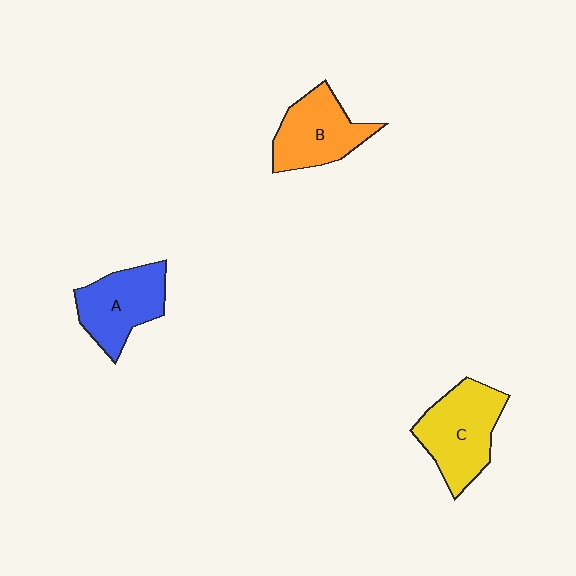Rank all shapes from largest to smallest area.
From largest to smallest: C (yellow), A (blue), B (orange).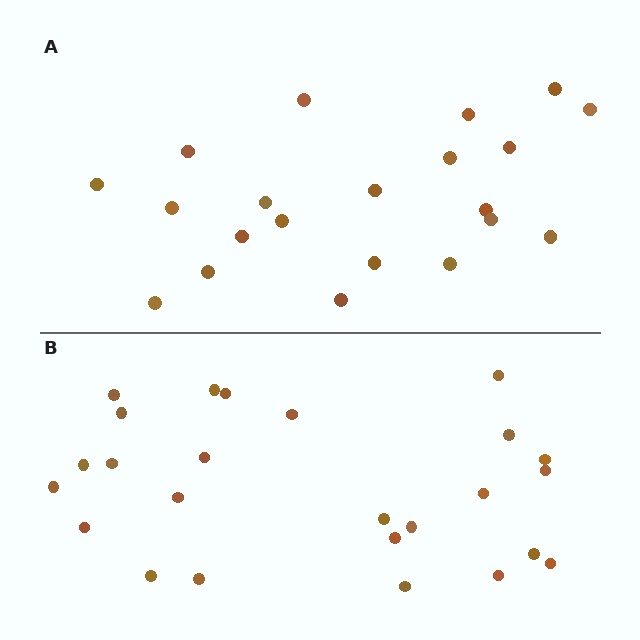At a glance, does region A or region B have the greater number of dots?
Region B (the bottom region) has more dots.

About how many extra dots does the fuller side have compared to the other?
Region B has about 4 more dots than region A.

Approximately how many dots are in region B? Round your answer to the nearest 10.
About 20 dots. (The exact count is 25, which rounds to 20.)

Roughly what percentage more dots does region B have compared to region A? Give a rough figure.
About 20% more.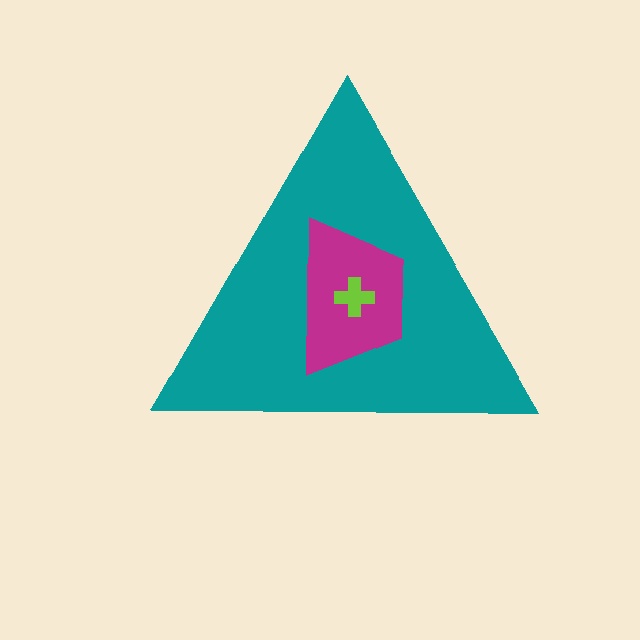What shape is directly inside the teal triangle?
The magenta trapezoid.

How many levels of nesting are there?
3.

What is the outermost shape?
The teal triangle.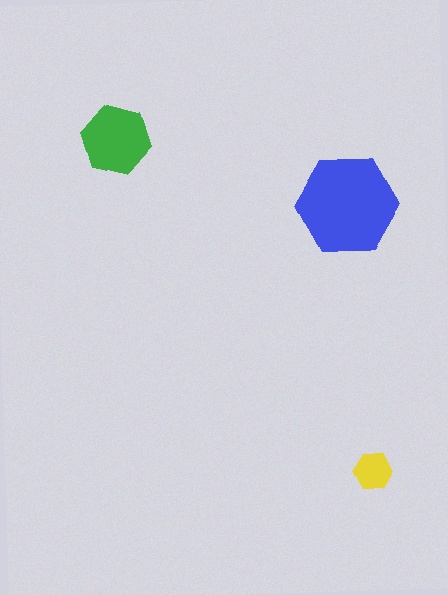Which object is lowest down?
The yellow hexagon is bottommost.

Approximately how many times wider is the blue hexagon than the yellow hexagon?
About 2.5 times wider.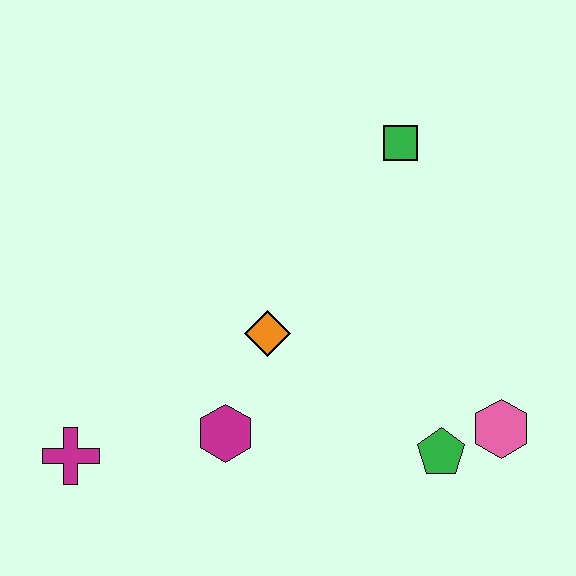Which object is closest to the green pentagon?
The pink hexagon is closest to the green pentagon.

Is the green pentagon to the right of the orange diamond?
Yes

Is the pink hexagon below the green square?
Yes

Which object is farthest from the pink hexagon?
The magenta cross is farthest from the pink hexagon.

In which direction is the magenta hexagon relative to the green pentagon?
The magenta hexagon is to the left of the green pentagon.